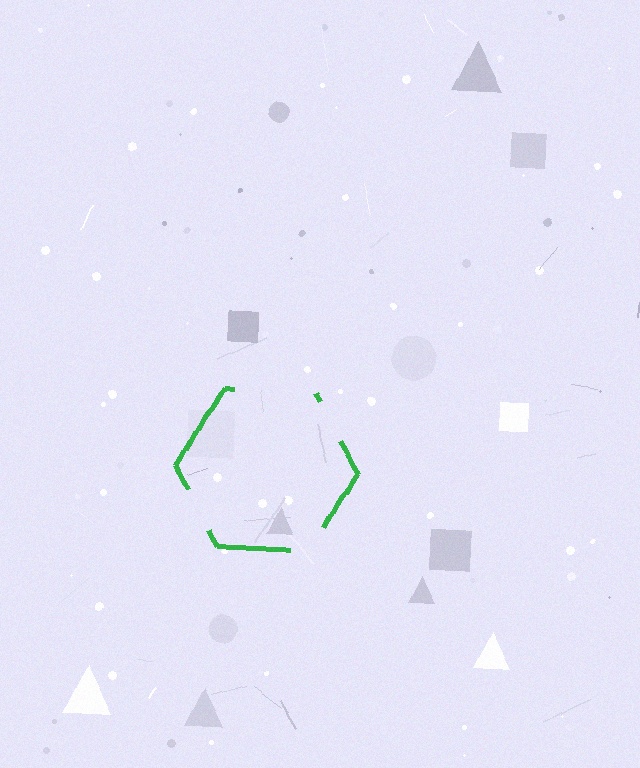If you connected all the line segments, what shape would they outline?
They would outline a hexagon.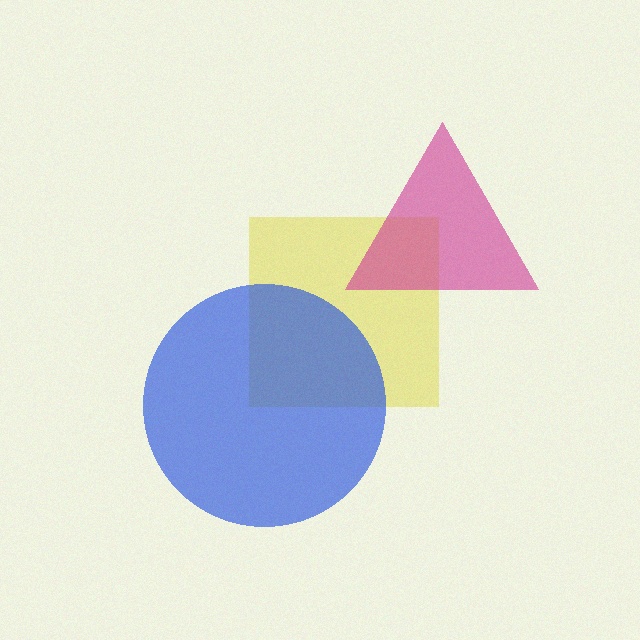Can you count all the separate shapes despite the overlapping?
Yes, there are 3 separate shapes.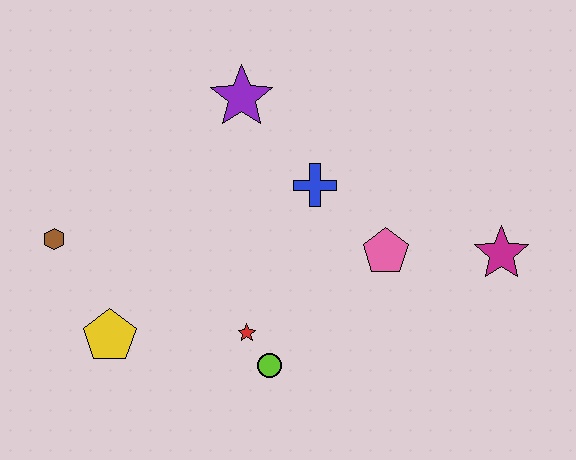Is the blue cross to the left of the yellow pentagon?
No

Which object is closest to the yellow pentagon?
The brown hexagon is closest to the yellow pentagon.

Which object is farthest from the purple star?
The magenta star is farthest from the purple star.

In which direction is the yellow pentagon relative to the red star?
The yellow pentagon is to the left of the red star.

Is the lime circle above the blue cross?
No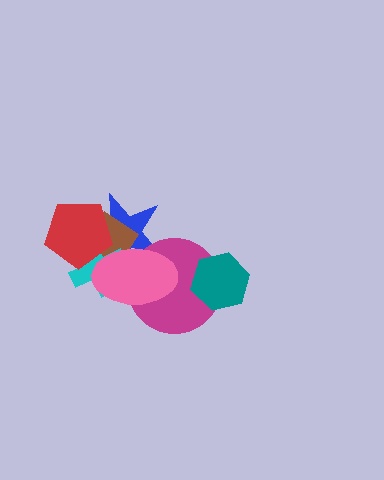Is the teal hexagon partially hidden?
No, no other shape covers it.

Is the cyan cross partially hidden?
Yes, it is partially covered by another shape.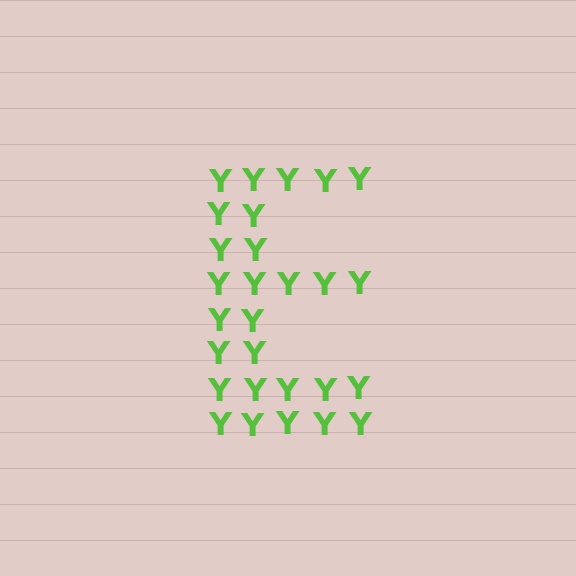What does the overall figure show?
The overall figure shows the letter E.